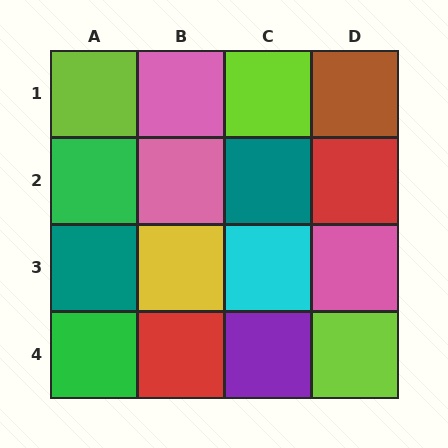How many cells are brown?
1 cell is brown.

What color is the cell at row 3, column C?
Cyan.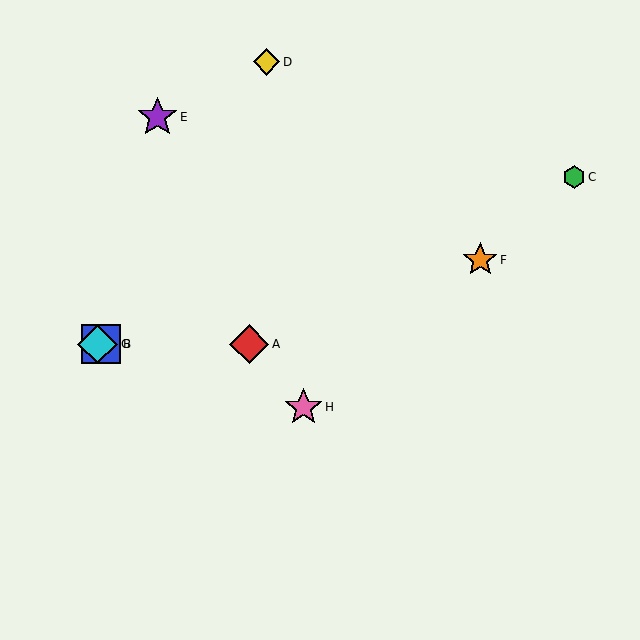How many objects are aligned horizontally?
3 objects (A, B, G) are aligned horizontally.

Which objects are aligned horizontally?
Objects A, B, G are aligned horizontally.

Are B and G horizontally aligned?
Yes, both are at y≈344.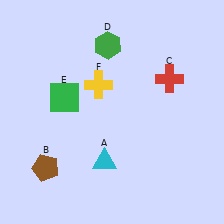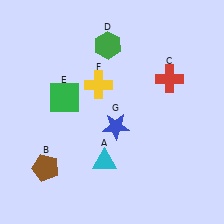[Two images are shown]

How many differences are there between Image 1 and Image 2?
There is 1 difference between the two images.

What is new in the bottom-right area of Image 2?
A blue star (G) was added in the bottom-right area of Image 2.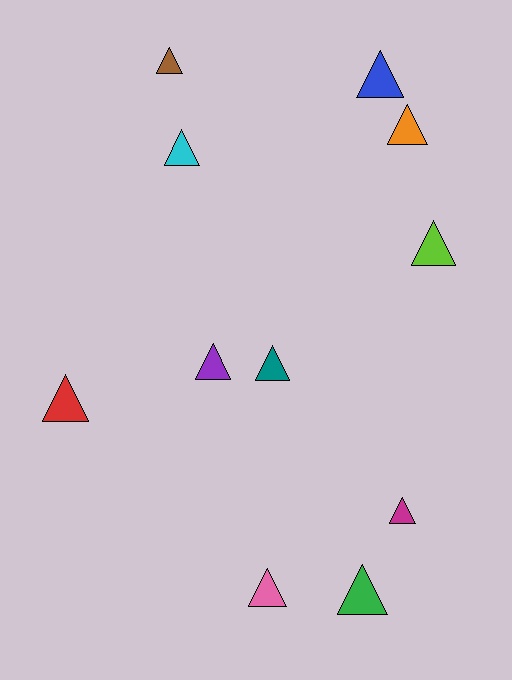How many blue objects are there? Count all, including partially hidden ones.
There is 1 blue object.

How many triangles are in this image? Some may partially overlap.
There are 11 triangles.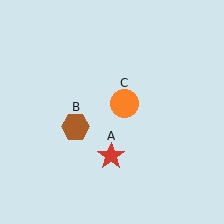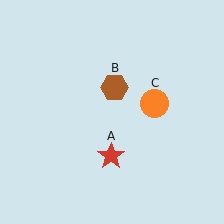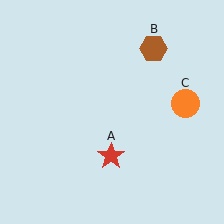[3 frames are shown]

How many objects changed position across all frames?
2 objects changed position: brown hexagon (object B), orange circle (object C).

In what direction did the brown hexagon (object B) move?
The brown hexagon (object B) moved up and to the right.